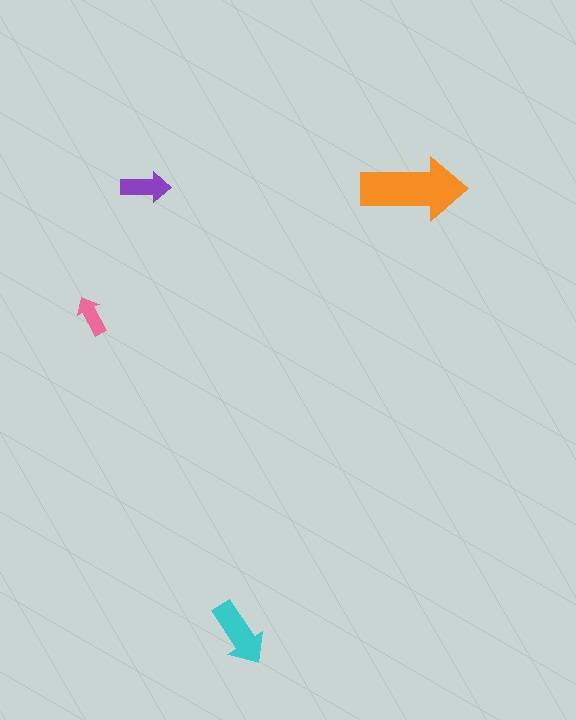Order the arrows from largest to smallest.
the orange one, the cyan one, the purple one, the pink one.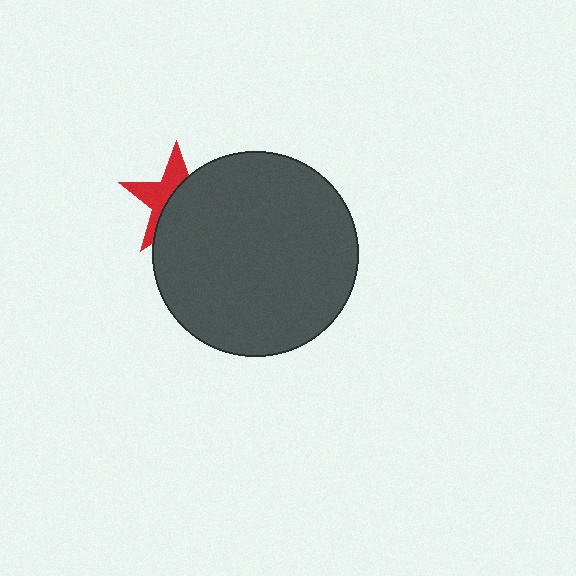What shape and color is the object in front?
The object in front is a dark gray circle.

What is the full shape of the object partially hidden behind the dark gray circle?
The partially hidden object is a red star.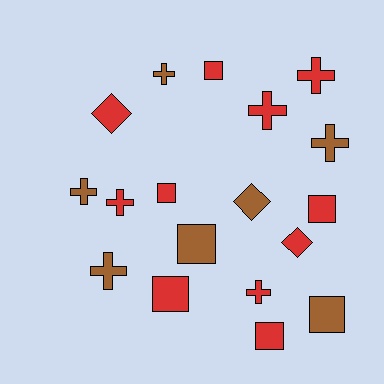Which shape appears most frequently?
Cross, with 8 objects.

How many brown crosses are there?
There are 4 brown crosses.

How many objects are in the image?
There are 18 objects.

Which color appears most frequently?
Red, with 11 objects.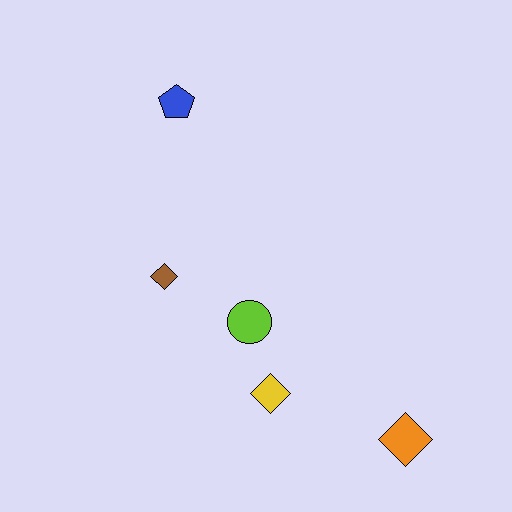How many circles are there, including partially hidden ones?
There is 1 circle.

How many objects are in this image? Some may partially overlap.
There are 5 objects.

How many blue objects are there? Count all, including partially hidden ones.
There is 1 blue object.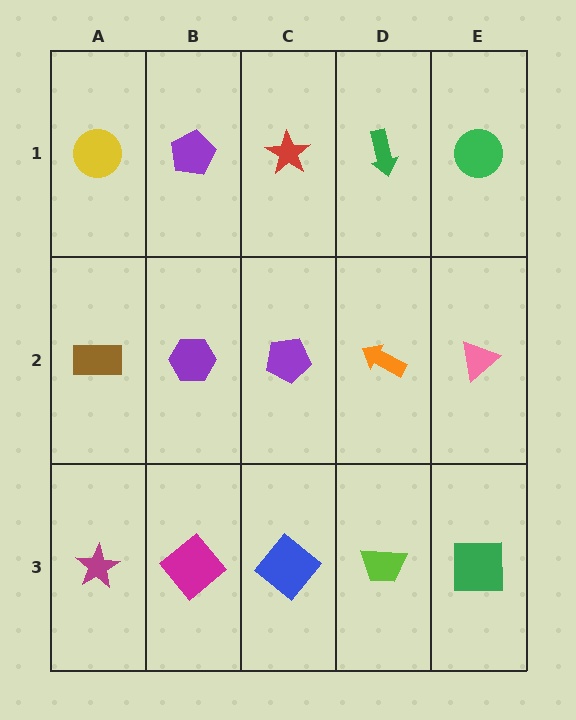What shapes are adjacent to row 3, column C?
A purple pentagon (row 2, column C), a magenta diamond (row 3, column B), a lime trapezoid (row 3, column D).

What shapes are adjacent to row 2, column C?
A red star (row 1, column C), a blue diamond (row 3, column C), a purple hexagon (row 2, column B), an orange arrow (row 2, column D).